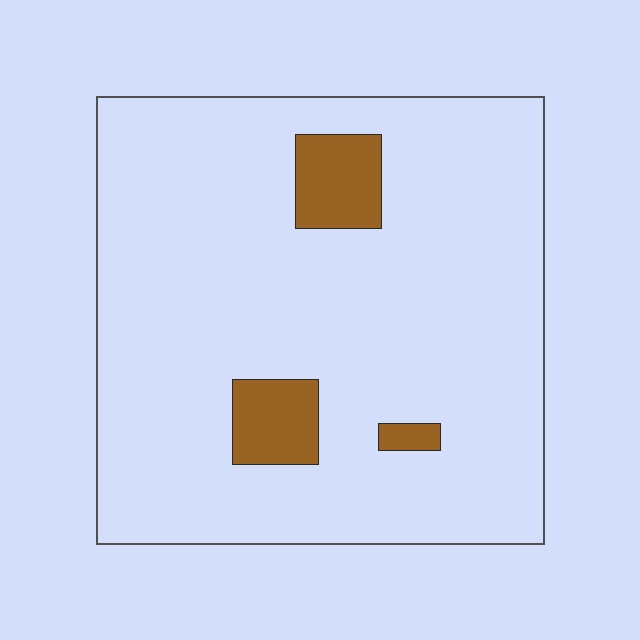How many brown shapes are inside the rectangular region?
3.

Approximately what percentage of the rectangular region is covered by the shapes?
Approximately 10%.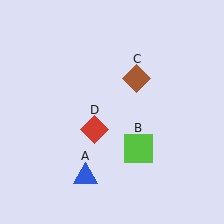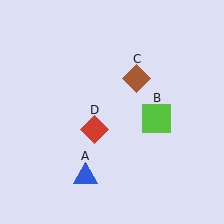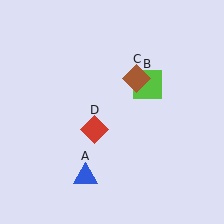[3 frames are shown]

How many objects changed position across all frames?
1 object changed position: lime square (object B).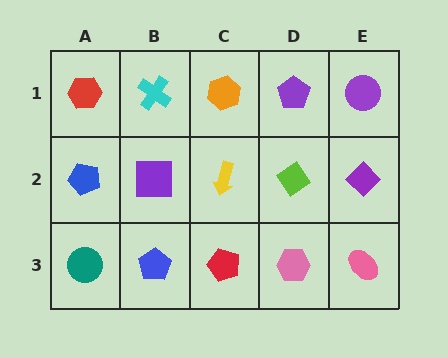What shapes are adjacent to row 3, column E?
A purple diamond (row 2, column E), a pink hexagon (row 3, column D).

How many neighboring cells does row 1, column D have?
3.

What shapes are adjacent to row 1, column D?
A lime diamond (row 2, column D), an orange hexagon (row 1, column C), a purple circle (row 1, column E).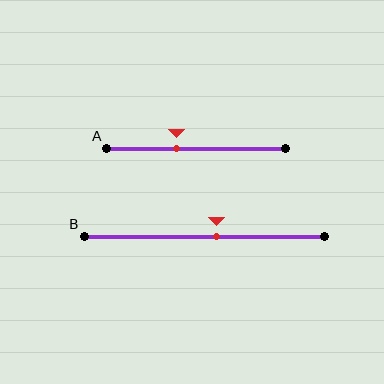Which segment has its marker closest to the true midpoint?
Segment B has its marker closest to the true midpoint.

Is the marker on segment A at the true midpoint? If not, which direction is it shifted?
No, the marker on segment A is shifted to the left by about 11% of the segment length.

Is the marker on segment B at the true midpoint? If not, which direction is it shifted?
No, the marker on segment B is shifted to the right by about 5% of the segment length.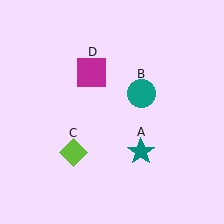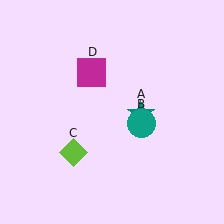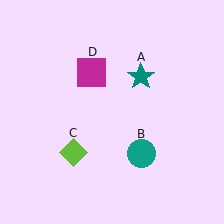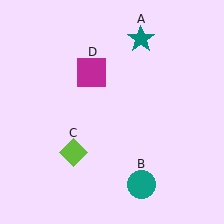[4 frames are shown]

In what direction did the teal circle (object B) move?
The teal circle (object B) moved down.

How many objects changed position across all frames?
2 objects changed position: teal star (object A), teal circle (object B).